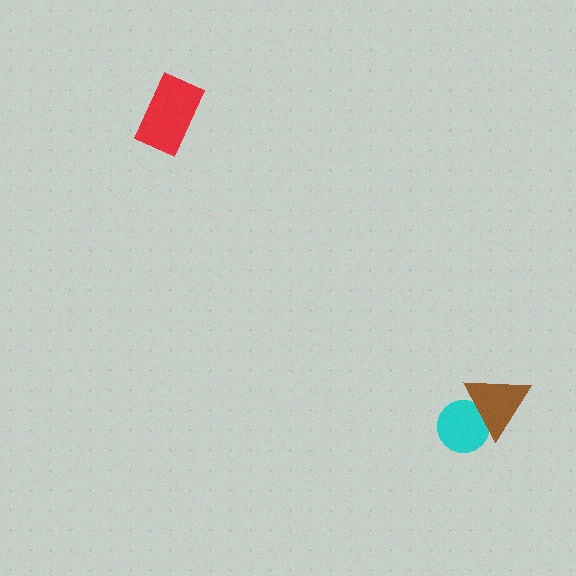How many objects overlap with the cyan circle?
1 object overlaps with the cyan circle.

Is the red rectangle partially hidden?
No, no other shape covers it.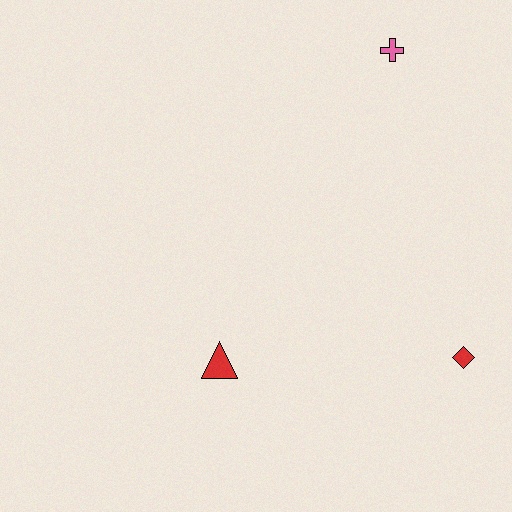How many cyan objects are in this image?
There are no cyan objects.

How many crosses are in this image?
There is 1 cross.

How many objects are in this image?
There are 3 objects.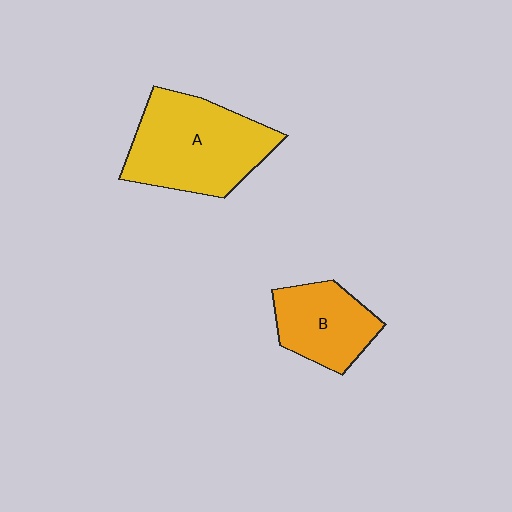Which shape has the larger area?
Shape A (yellow).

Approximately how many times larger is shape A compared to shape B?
Approximately 1.6 times.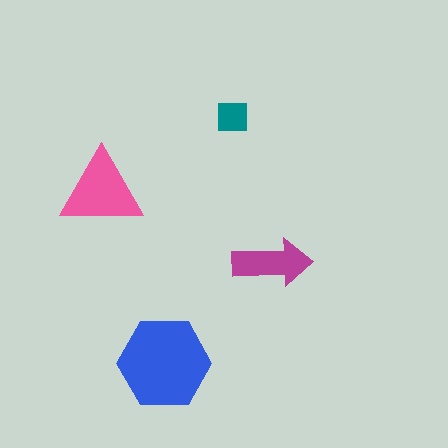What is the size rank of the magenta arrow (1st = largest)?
3rd.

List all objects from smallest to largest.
The teal square, the magenta arrow, the pink triangle, the blue hexagon.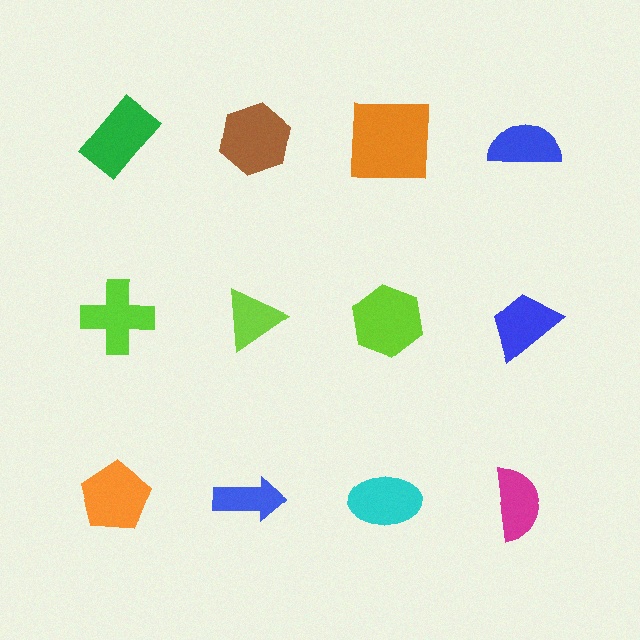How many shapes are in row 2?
4 shapes.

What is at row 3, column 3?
A cyan ellipse.